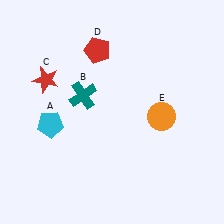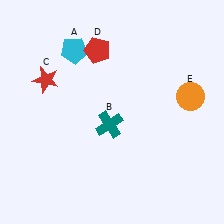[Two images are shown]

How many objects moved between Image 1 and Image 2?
3 objects moved between the two images.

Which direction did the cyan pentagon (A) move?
The cyan pentagon (A) moved up.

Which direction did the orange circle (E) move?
The orange circle (E) moved right.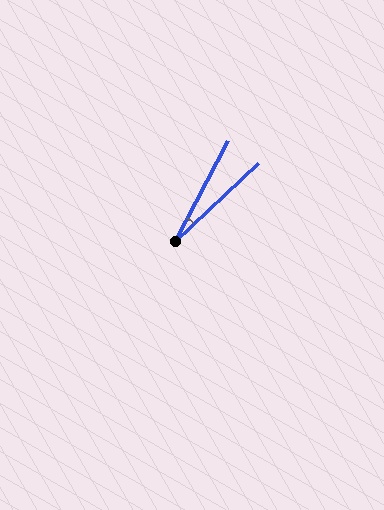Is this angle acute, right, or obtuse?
It is acute.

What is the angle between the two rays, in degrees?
Approximately 19 degrees.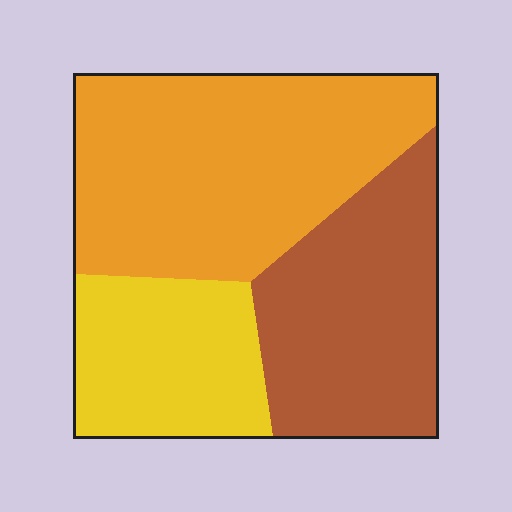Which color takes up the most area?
Orange, at roughly 45%.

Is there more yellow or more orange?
Orange.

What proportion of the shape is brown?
Brown covers about 30% of the shape.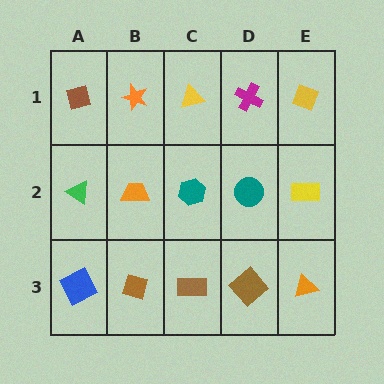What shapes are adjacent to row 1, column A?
A green triangle (row 2, column A), an orange star (row 1, column B).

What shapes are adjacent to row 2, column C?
A yellow triangle (row 1, column C), a brown rectangle (row 3, column C), an orange trapezoid (row 2, column B), a teal circle (row 2, column D).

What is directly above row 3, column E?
A yellow rectangle.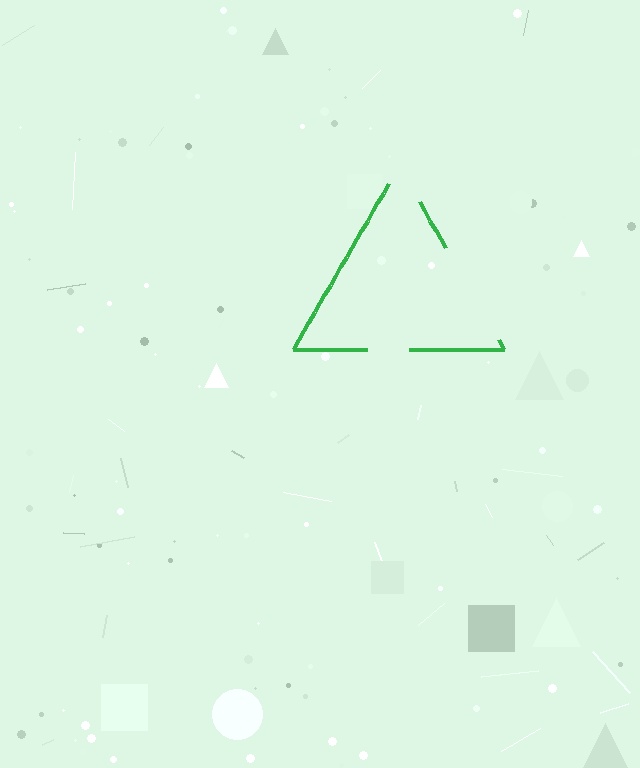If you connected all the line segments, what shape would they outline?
They would outline a triangle.